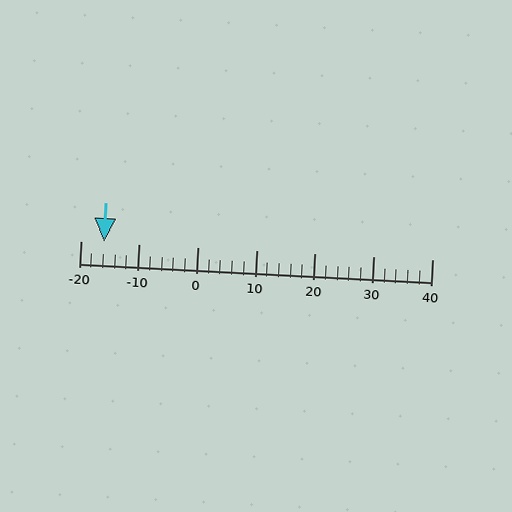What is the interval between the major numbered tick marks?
The major tick marks are spaced 10 units apart.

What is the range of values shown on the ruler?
The ruler shows values from -20 to 40.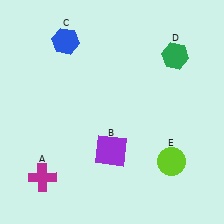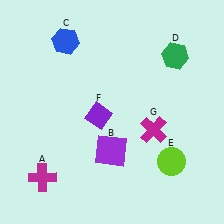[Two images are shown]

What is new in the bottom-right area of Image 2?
A magenta cross (G) was added in the bottom-right area of Image 2.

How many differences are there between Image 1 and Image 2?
There are 2 differences between the two images.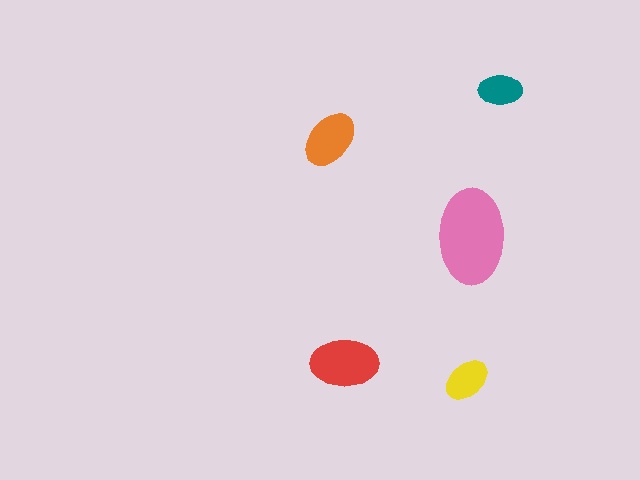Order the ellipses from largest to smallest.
the pink one, the red one, the orange one, the yellow one, the teal one.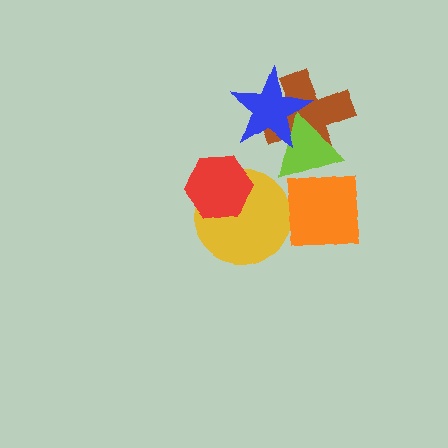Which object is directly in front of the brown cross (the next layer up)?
The lime triangle is directly in front of the brown cross.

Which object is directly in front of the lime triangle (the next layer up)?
The blue star is directly in front of the lime triangle.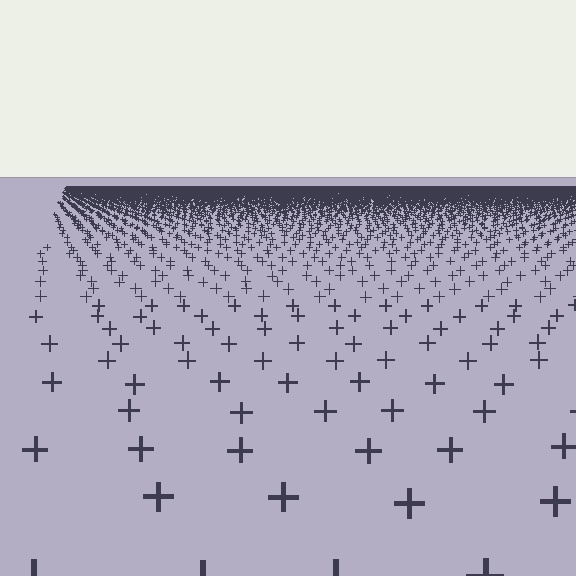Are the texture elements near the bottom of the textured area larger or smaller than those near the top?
Larger. Near the bottom, elements are closer to the viewer and appear at a bigger on-screen size.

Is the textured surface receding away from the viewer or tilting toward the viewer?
The surface is receding away from the viewer. Texture elements get smaller and denser toward the top.